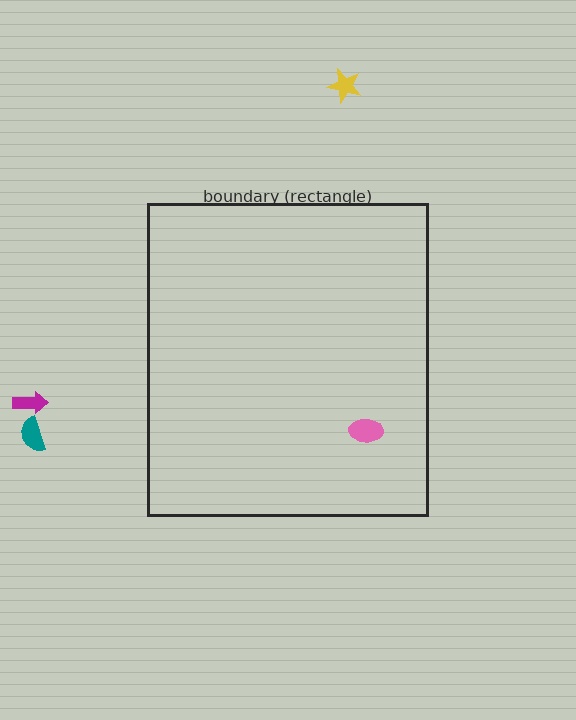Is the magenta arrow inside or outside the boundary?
Outside.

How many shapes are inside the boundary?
1 inside, 3 outside.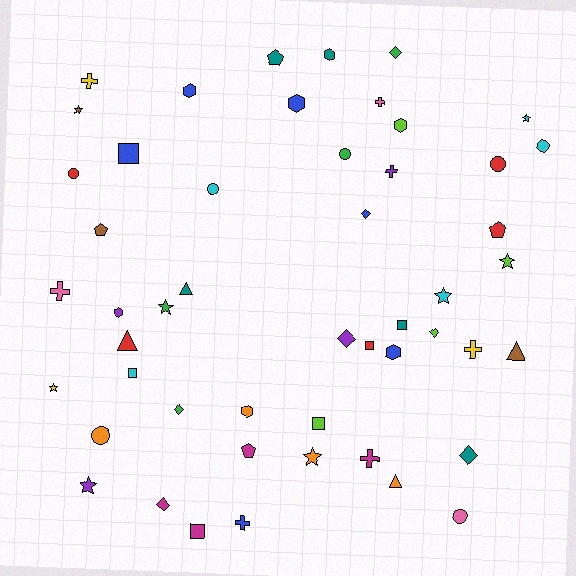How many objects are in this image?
There are 50 objects.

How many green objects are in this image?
There are 4 green objects.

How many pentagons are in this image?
There are 4 pentagons.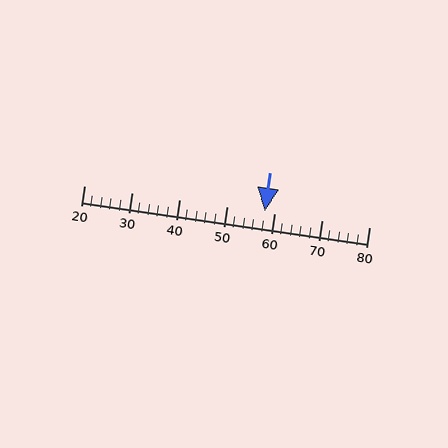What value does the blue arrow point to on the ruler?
The blue arrow points to approximately 58.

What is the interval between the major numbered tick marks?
The major tick marks are spaced 10 units apart.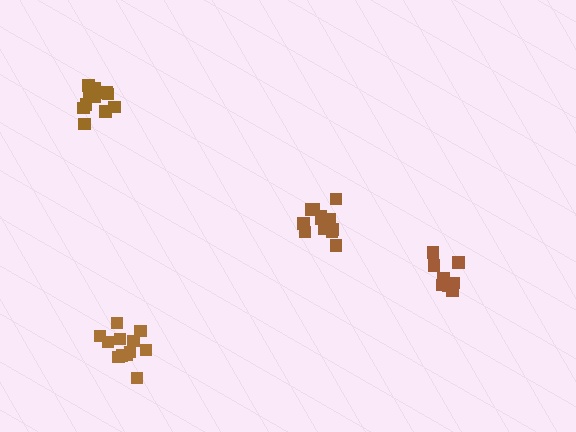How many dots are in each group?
Group 1: 8 dots, Group 2: 13 dots, Group 3: 11 dots, Group 4: 12 dots (44 total).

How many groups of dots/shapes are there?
There are 4 groups.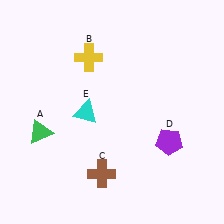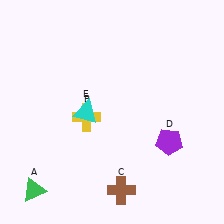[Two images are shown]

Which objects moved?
The objects that moved are: the green triangle (A), the yellow cross (B), the brown cross (C).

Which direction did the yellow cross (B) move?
The yellow cross (B) moved down.